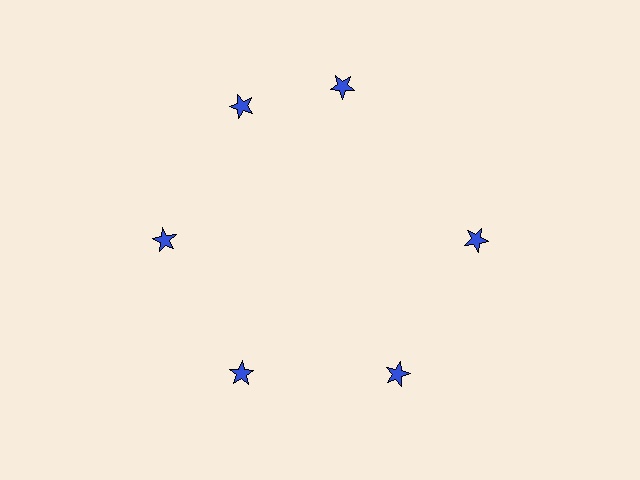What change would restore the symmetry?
The symmetry would be restored by rotating it back into even spacing with its neighbors so that all 6 stars sit at equal angles and equal distance from the center.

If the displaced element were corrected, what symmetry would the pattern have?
It would have 6-fold rotational symmetry — the pattern would map onto itself every 60 degrees.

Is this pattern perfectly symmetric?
No. The 6 blue stars are arranged in a ring, but one element near the 1 o'clock position is rotated out of alignment along the ring, breaking the 6-fold rotational symmetry.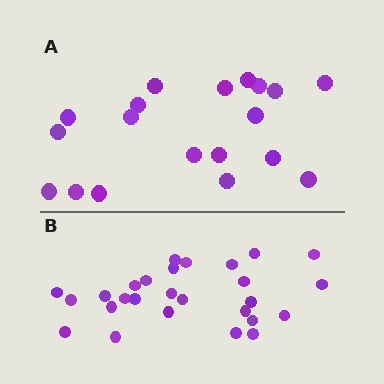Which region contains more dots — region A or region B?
Region B (the bottom region) has more dots.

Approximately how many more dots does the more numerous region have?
Region B has roughly 8 or so more dots than region A.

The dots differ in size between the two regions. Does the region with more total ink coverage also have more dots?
No. Region A has more total ink coverage because its dots are larger, but region B actually contains more individual dots. Total area can be misleading — the number of items is what matters here.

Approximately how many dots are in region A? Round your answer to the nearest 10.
About 20 dots. (The exact count is 19, which rounds to 20.)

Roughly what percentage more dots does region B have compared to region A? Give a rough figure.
About 40% more.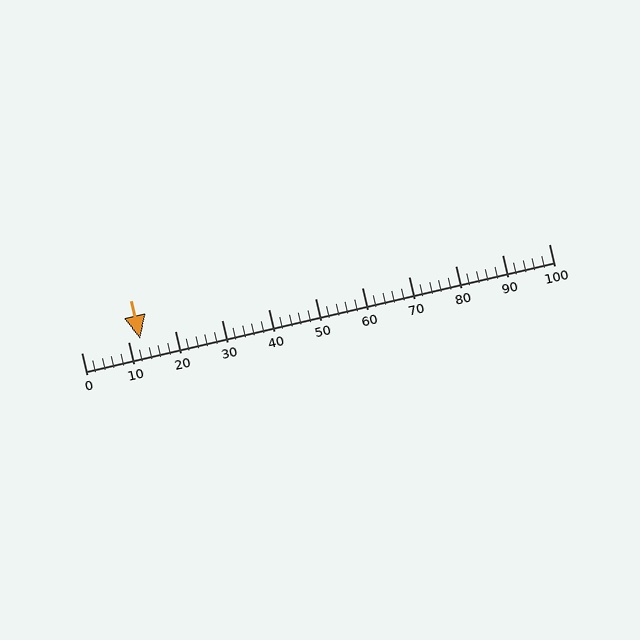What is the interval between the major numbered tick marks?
The major tick marks are spaced 10 units apart.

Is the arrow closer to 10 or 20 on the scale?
The arrow is closer to 10.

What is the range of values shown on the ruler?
The ruler shows values from 0 to 100.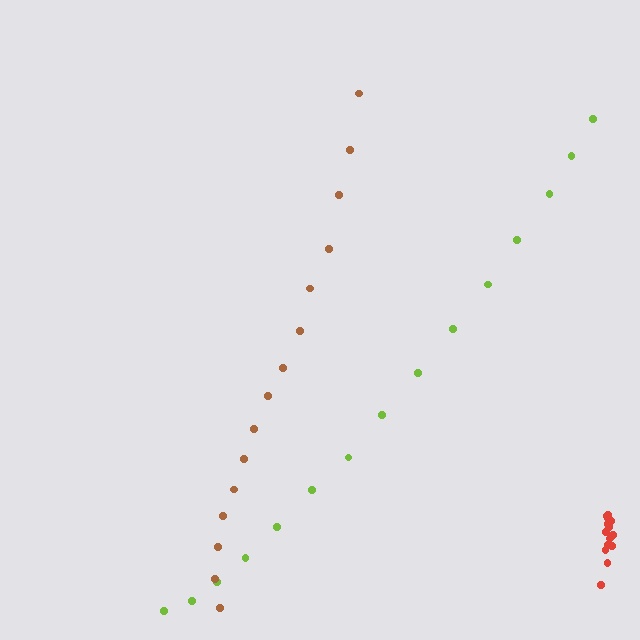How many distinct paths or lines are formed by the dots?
There are 3 distinct paths.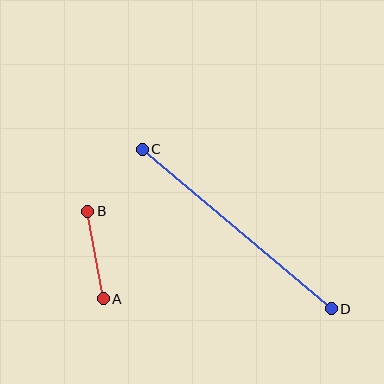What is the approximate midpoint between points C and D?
The midpoint is at approximately (237, 229) pixels.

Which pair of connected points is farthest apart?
Points C and D are farthest apart.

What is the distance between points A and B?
The distance is approximately 89 pixels.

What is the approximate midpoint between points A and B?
The midpoint is at approximately (95, 255) pixels.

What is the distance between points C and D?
The distance is approximately 247 pixels.